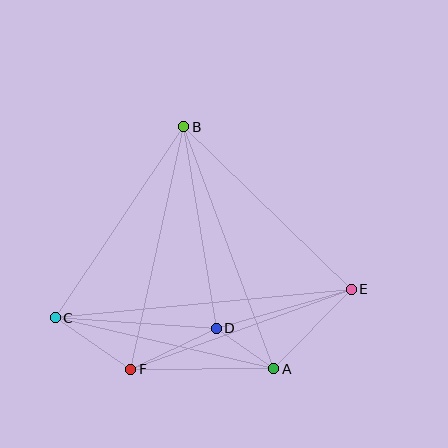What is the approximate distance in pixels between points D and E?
The distance between D and E is approximately 140 pixels.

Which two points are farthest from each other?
Points C and E are farthest from each other.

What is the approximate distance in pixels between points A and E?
The distance between A and E is approximately 111 pixels.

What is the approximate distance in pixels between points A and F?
The distance between A and F is approximately 143 pixels.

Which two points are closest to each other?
Points A and D are closest to each other.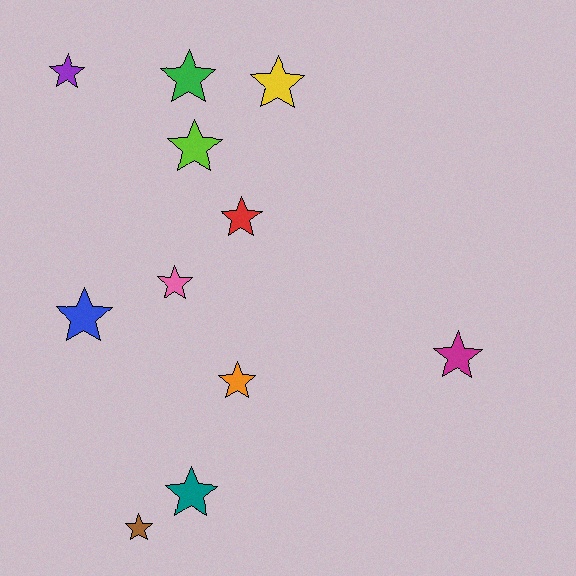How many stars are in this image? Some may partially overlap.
There are 11 stars.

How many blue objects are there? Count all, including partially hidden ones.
There is 1 blue object.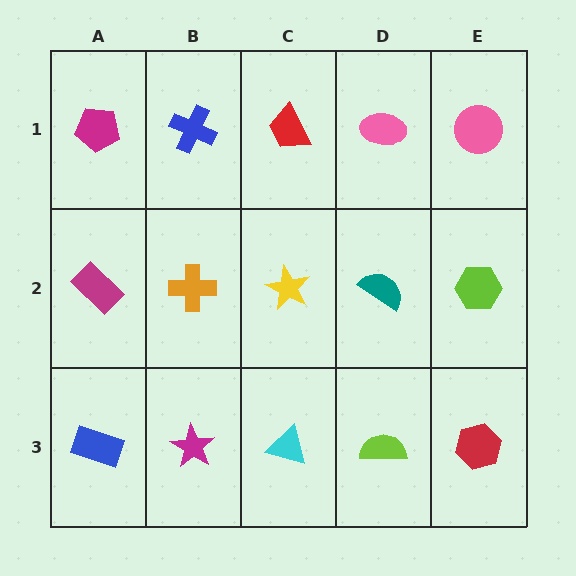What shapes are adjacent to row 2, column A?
A magenta pentagon (row 1, column A), a blue rectangle (row 3, column A), an orange cross (row 2, column B).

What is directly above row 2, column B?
A blue cross.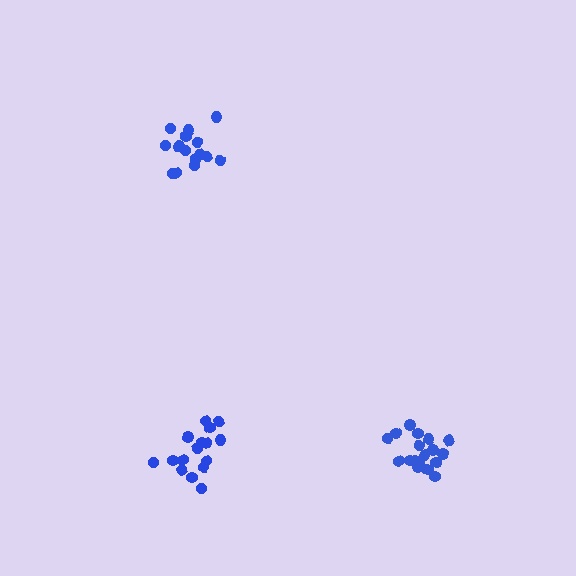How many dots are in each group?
Group 1: 18 dots, Group 2: 16 dots, Group 3: 15 dots (49 total).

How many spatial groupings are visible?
There are 3 spatial groupings.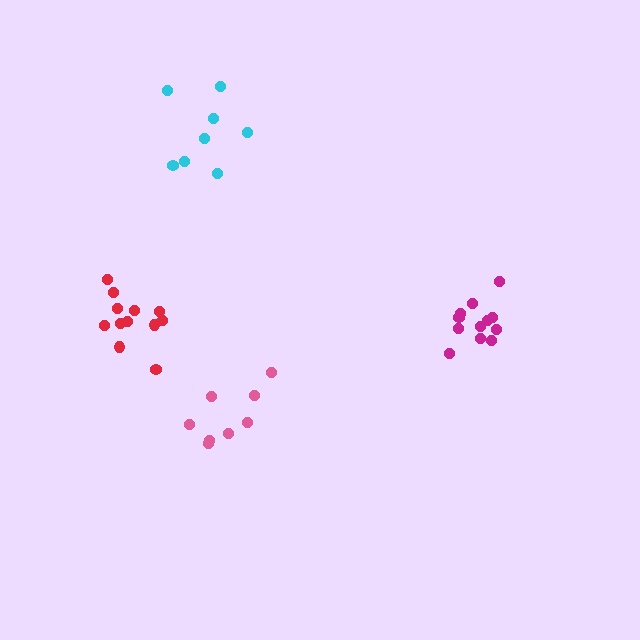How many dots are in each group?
Group 1: 8 dots, Group 2: 12 dots, Group 3: 12 dots, Group 4: 8 dots (40 total).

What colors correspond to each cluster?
The clusters are colored: pink, magenta, red, cyan.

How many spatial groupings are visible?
There are 4 spatial groupings.